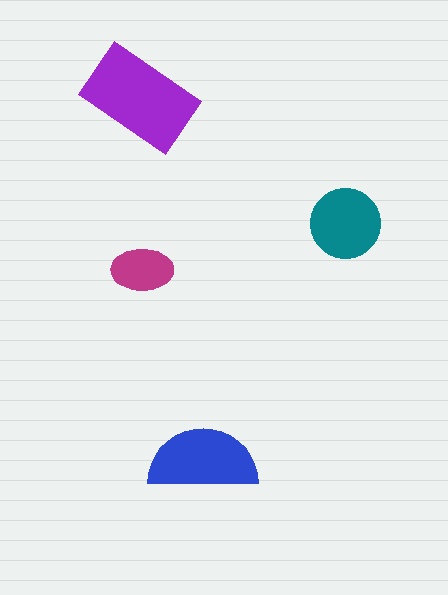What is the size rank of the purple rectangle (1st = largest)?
1st.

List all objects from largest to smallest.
The purple rectangle, the blue semicircle, the teal circle, the magenta ellipse.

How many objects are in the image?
There are 4 objects in the image.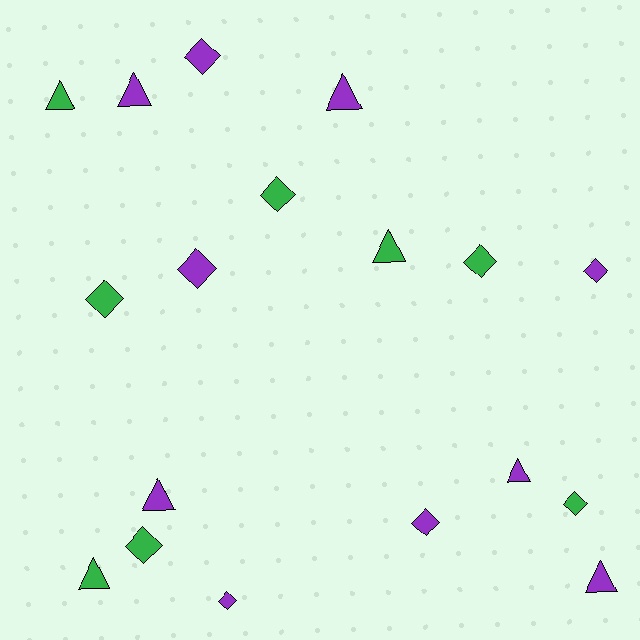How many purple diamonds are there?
There are 5 purple diamonds.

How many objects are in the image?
There are 18 objects.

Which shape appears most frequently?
Diamond, with 10 objects.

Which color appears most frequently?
Purple, with 10 objects.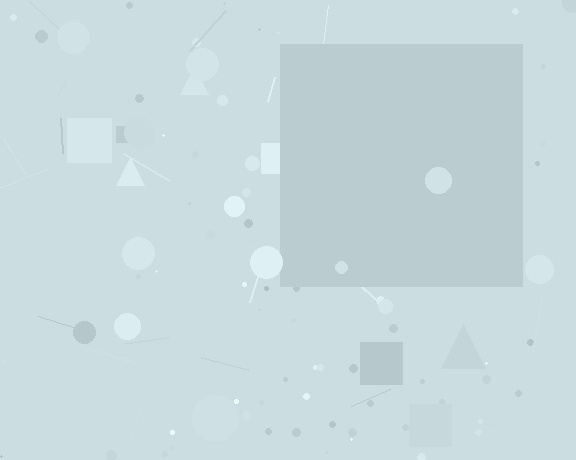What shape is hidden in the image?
A square is hidden in the image.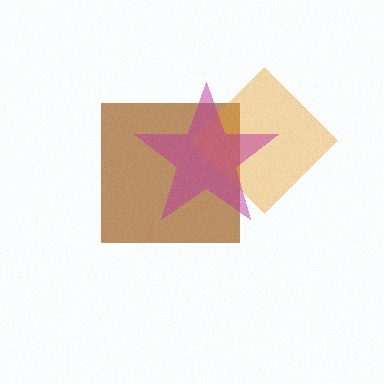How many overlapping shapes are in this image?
There are 3 overlapping shapes in the image.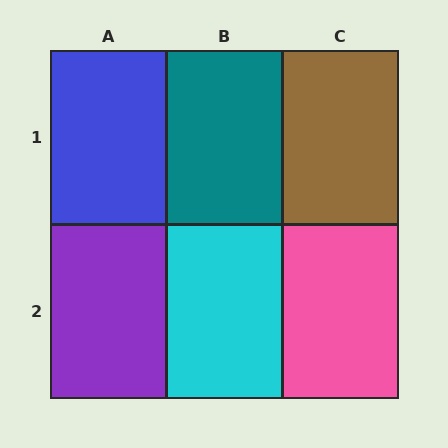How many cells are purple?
1 cell is purple.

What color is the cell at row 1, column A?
Blue.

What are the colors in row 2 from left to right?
Purple, cyan, pink.